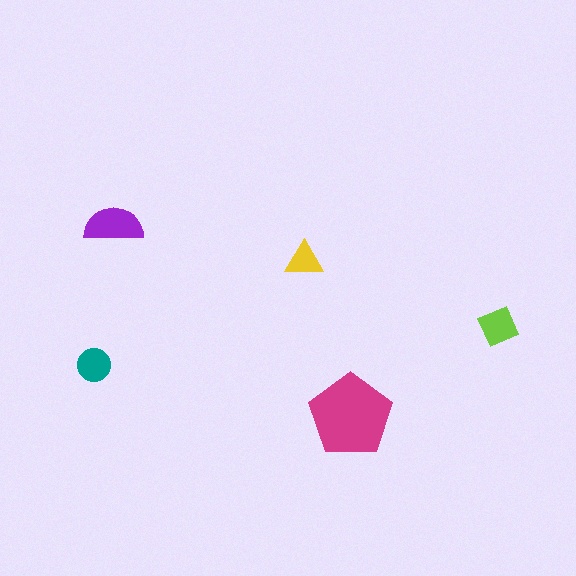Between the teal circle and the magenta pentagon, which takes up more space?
The magenta pentagon.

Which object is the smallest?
The yellow triangle.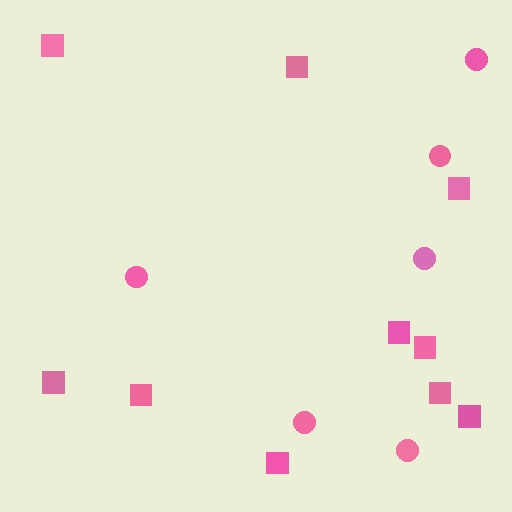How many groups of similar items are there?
There are 2 groups: one group of circles (6) and one group of squares (10).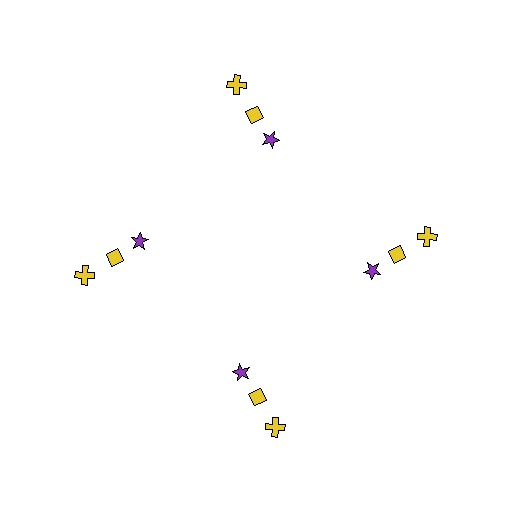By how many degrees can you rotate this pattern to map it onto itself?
The pattern maps onto itself every 90 degrees of rotation.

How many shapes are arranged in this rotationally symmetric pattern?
There are 12 shapes, arranged in 4 groups of 3.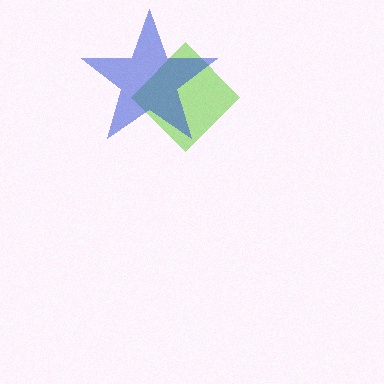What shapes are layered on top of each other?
The layered shapes are: a lime diamond, a blue star.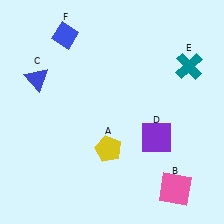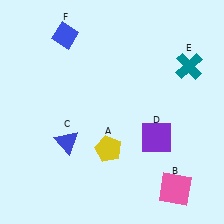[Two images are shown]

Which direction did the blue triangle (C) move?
The blue triangle (C) moved down.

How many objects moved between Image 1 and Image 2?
1 object moved between the two images.